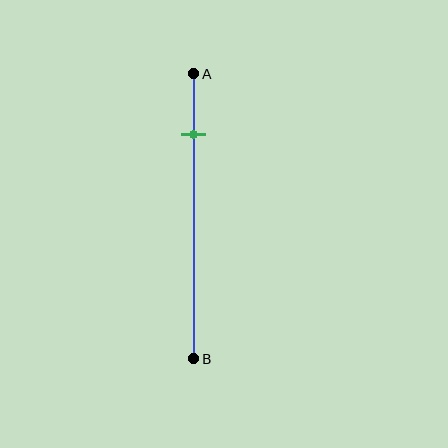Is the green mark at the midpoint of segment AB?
No, the mark is at about 20% from A, not at the 50% midpoint.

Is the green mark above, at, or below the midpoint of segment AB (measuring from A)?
The green mark is above the midpoint of segment AB.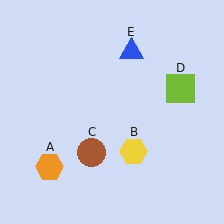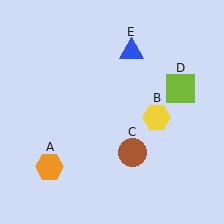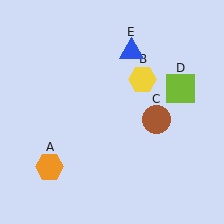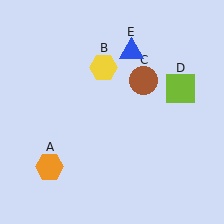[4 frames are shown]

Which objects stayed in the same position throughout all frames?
Orange hexagon (object A) and lime square (object D) and blue triangle (object E) remained stationary.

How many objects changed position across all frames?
2 objects changed position: yellow hexagon (object B), brown circle (object C).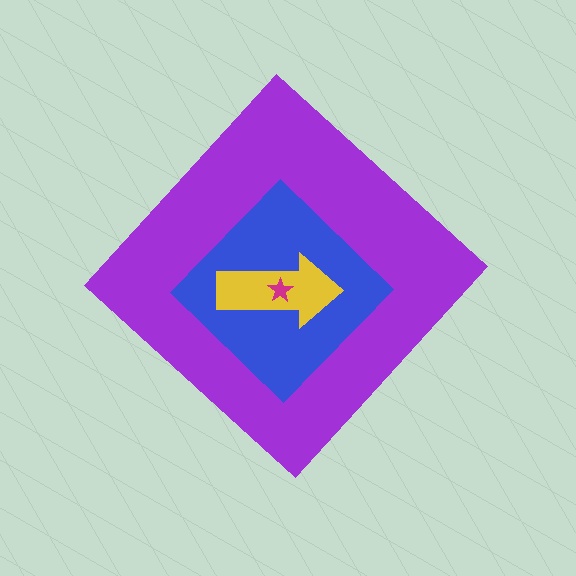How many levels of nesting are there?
4.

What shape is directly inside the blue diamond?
The yellow arrow.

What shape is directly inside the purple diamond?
The blue diamond.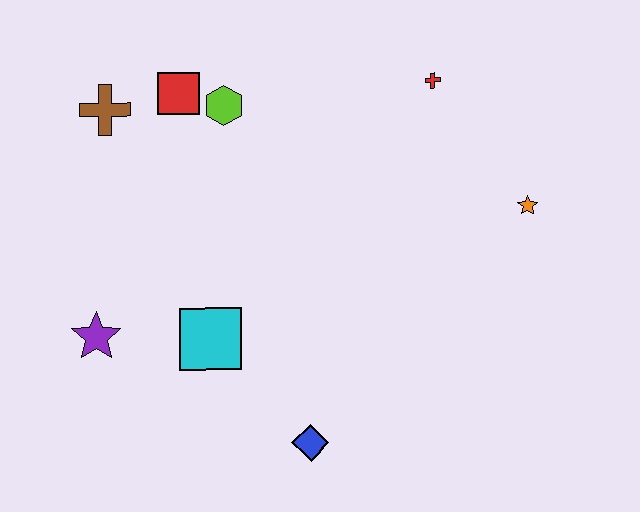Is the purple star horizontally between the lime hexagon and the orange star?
No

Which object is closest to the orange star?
The red cross is closest to the orange star.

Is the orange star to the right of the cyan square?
Yes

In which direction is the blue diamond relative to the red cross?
The blue diamond is below the red cross.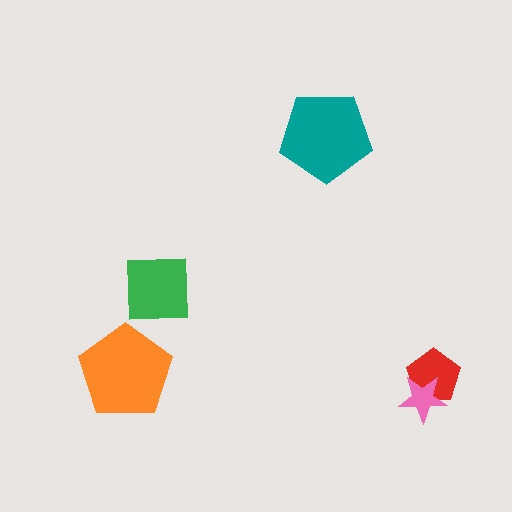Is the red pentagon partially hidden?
Yes, it is partially covered by another shape.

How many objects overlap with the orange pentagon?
0 objects overlap with the orange pentagon.